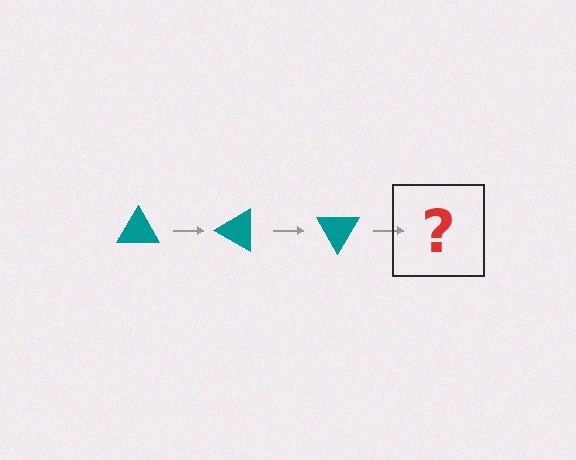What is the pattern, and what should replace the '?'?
The pattern is that the triangle rotates 30 degrees each step. The '?' should be a teal triangle rotated 90 degrees.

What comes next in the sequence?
The next element should be a teal triangle rotated 90 degrees.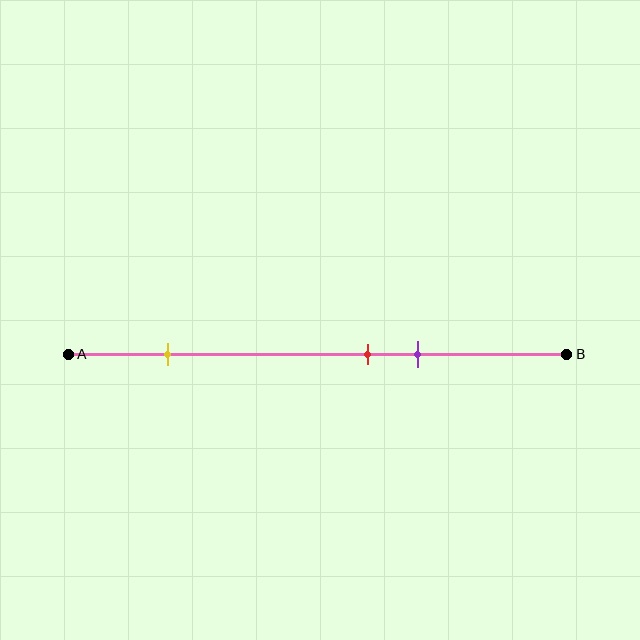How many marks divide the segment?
There are 3 marks dividing the segment.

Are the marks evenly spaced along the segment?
No, the marks are not evenly spaced.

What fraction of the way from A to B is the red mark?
The red mark is approximately 60% (0.6) of the way from A to B.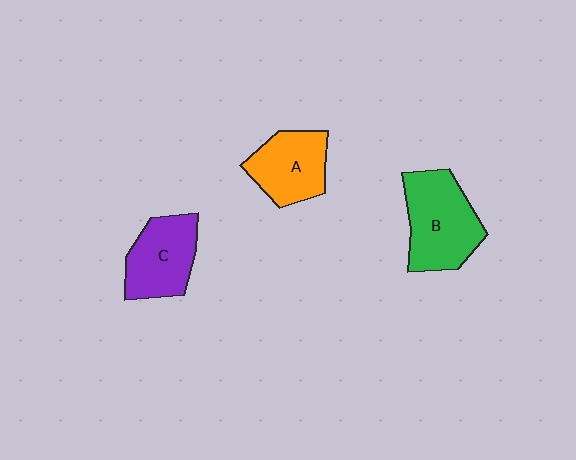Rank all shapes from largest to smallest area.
From largest to smallest: B (green), C (purple), A (orange).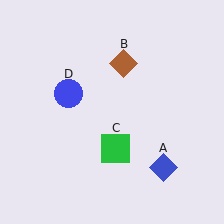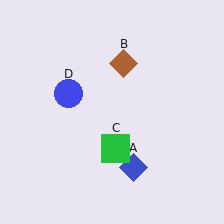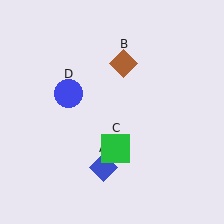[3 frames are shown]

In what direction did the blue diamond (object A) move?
The blue diamond (object A) moved left.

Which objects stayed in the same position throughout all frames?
Brown diamond (object B) and green square (object C) and blue circle (object D) remained stationary.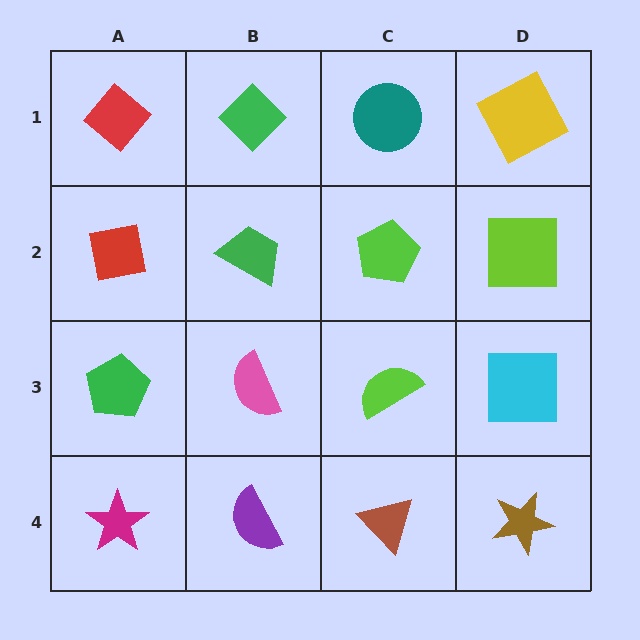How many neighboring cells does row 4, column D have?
2.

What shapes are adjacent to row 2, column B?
A green diamond (row 1, column B), a pink semicircle (row 3, column B), a red square (row 2, column A), a lime pentagon (row 2, column C).